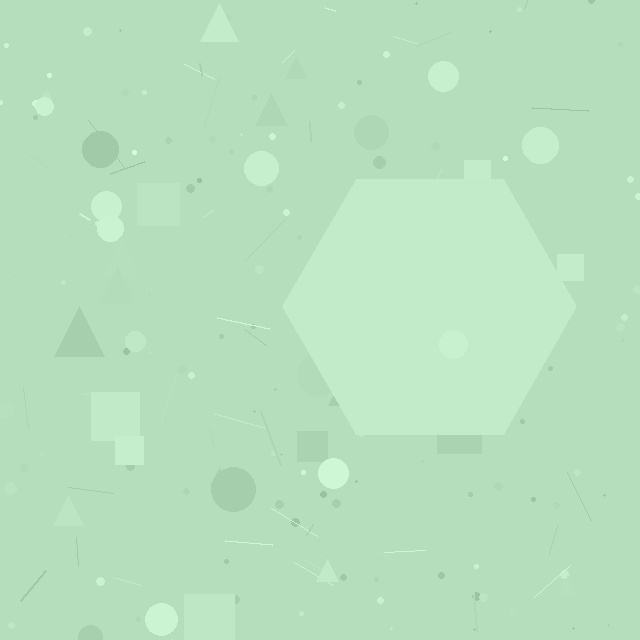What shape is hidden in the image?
A hexagon is hidden in the image.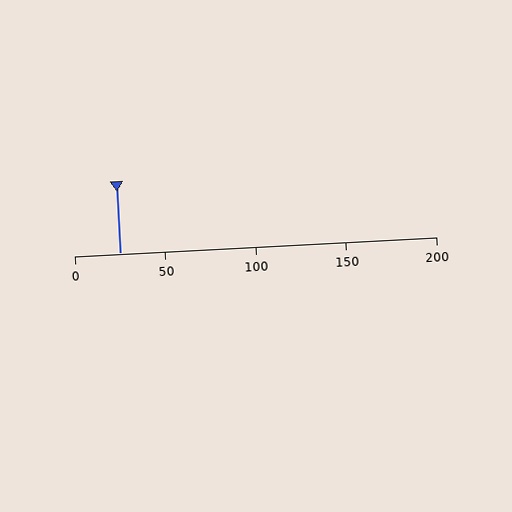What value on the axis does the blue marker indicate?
The marker indicates approximately 25.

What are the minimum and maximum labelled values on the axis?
The axis runs from 0 to 200.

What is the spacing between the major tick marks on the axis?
The major ticks are spaced 50 apart.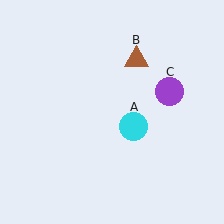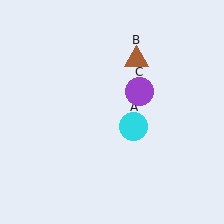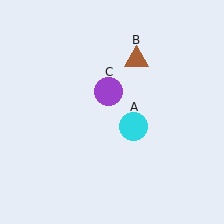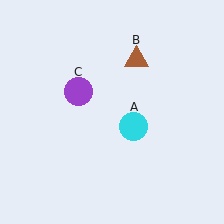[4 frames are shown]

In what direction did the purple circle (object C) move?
The purple circle (object C) moved left.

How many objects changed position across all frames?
1 object changed position: purple circle (object C).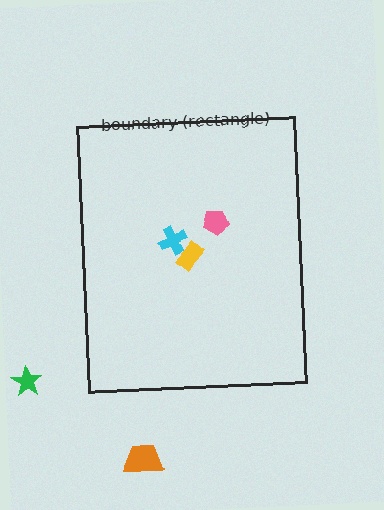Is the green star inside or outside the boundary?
Outside.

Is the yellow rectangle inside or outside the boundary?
Inside.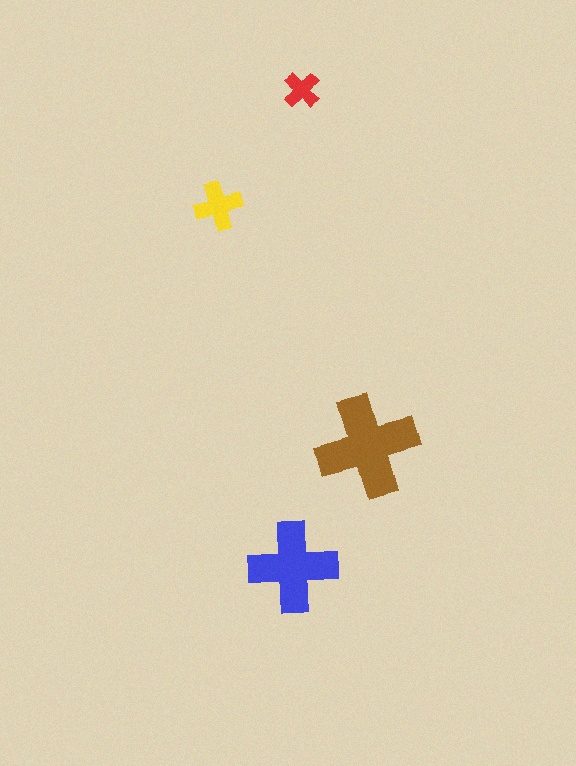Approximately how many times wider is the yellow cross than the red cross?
About 1.5 times wider.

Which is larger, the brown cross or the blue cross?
The brown one.